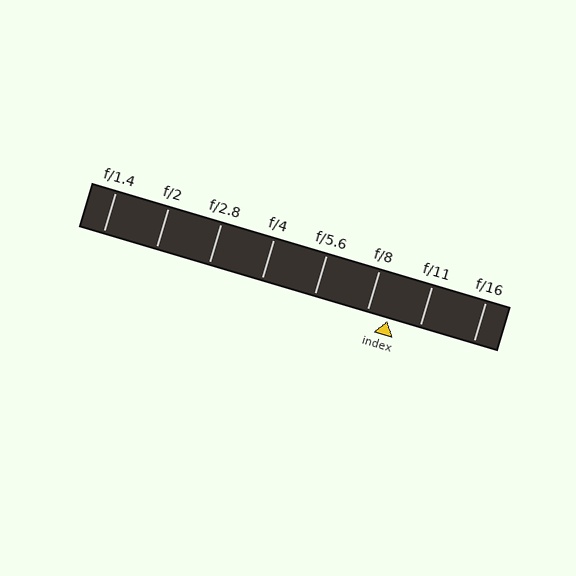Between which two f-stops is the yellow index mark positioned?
The index mark is between f/8 and f/11.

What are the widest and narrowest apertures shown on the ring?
The widest aperture shown is f/1.4 and the narrowest is f/16.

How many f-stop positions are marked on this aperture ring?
There are 8 f-stop positions marked.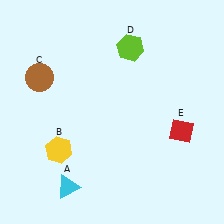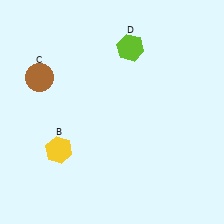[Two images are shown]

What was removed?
The cyan triangle (A), the red diamond (E) were removed in Image 2.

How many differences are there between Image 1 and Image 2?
There are 2 differences between the two images.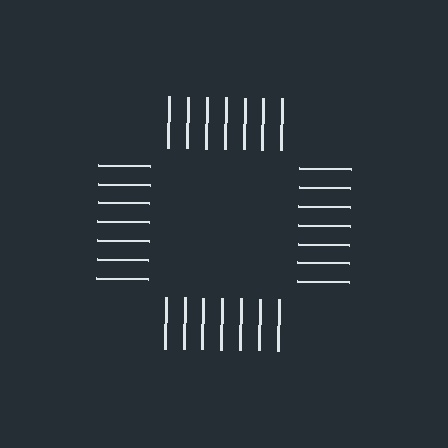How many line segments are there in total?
28 — 7 along each of the 4 edges.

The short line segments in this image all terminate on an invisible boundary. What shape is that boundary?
An illusory square — the line segments terminate on its edges but no continuous stroke is drawn.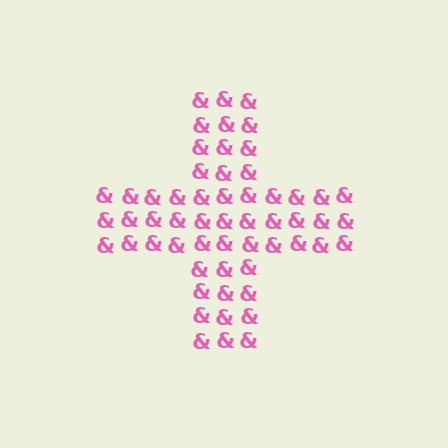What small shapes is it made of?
It is made of small ampersands.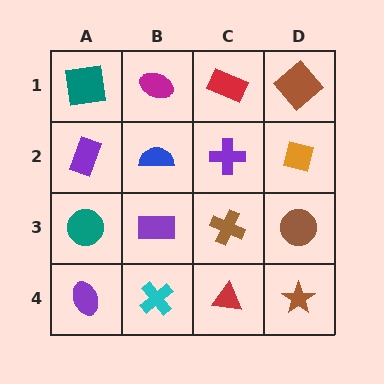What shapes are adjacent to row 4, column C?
A brown cross (row 3, column C), a cyan cross (row 4, column B), a brown star (row 4, column D).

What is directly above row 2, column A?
A teal square.